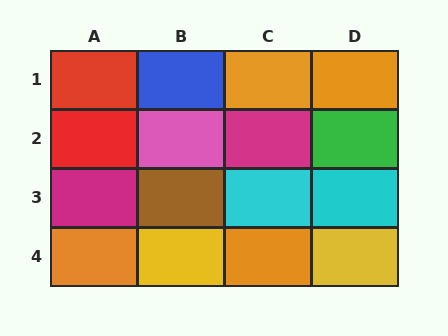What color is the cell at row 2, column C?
Magenta.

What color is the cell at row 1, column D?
Orange.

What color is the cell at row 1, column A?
Red.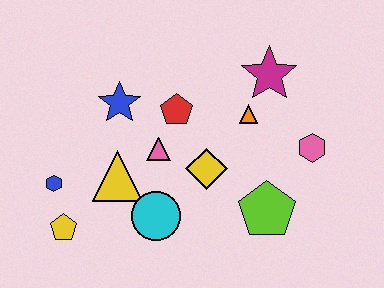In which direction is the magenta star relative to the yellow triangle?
The magenta star is to the right of the yellow triangle.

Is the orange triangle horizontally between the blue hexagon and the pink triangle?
No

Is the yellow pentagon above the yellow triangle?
No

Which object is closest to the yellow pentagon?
The blue hexagon is closest to the yellow pentagon.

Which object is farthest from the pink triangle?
The pink hexagon is farthest from the pink triangle.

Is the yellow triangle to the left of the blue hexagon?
No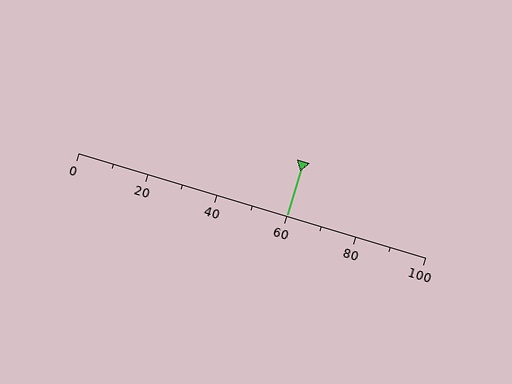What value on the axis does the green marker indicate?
The marker indicates approximately 60.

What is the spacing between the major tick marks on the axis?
The major ticks are spaced 20 apart.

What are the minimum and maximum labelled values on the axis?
The axis runs from 0 to 100.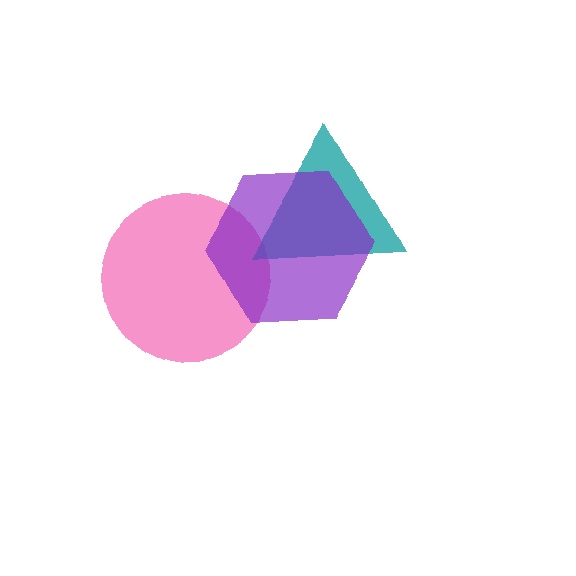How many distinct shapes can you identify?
There are 3 distinct shapes: a pink circle, a teal triangle, a purple hexagon.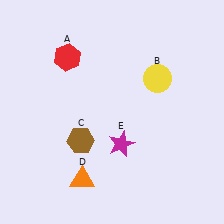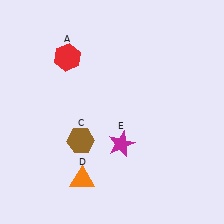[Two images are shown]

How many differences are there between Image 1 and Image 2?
There is 1 difference between the two images.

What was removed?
The yellow circle (B) was removed in Image 2.